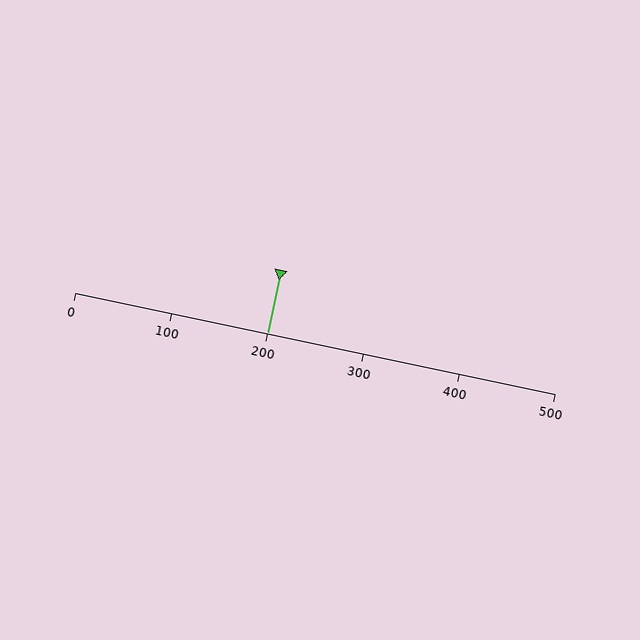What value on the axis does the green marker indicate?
The marker indicates approximately 200.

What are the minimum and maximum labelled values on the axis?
The axis runs from 0 to 500.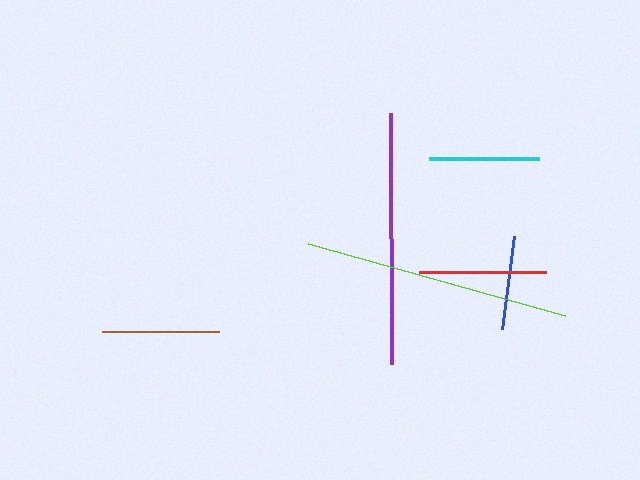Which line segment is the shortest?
The blue line is the shortest at approximately 94 pixels.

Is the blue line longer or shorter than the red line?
The red line is longer than the blue line.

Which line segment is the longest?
The lime line is the longest at approximately 266 pixels.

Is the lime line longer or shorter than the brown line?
The lime line is longer than the brown line.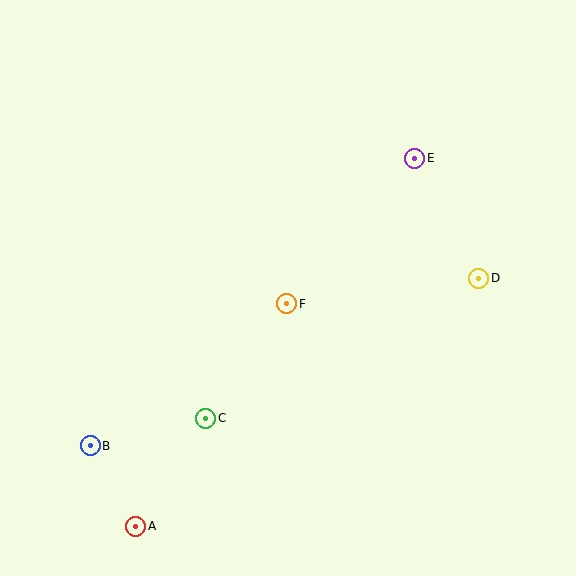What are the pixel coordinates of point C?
Point C is at (206, 418).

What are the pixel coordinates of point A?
Point A is at (136, 526).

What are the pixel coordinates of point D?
Point D is at (479, 278).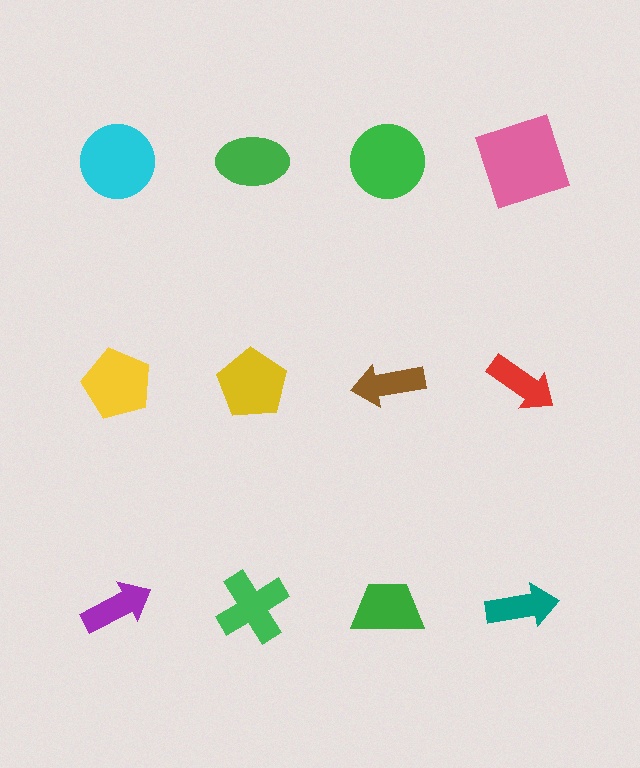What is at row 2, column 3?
A brown arrow.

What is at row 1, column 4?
A pink square.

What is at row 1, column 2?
A green ellipse.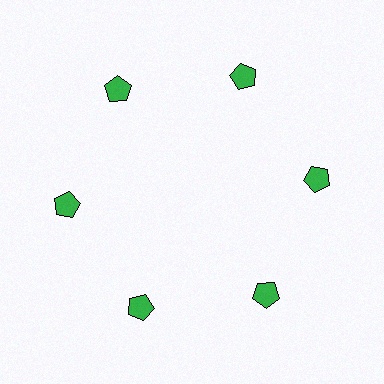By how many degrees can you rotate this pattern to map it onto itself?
The pattern maps onto itself every 60 degrees of rotation.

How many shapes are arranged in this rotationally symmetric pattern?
There are 6 shapes, arranged in 6 groups of 1.